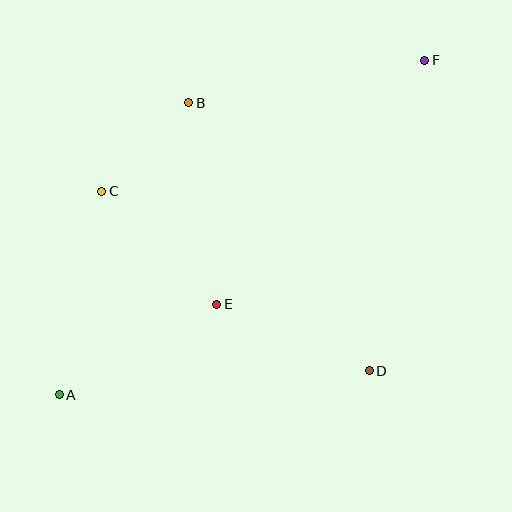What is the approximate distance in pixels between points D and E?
The distance between D and E is approximately 166 pixels.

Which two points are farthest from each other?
Points A and F are farthest from each other.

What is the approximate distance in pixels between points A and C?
The distance between A and C is approximately 208 pixels.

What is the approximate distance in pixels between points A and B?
The distance between A and B is approximately 320 pixels.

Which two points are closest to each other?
Points B and C are closest to each other.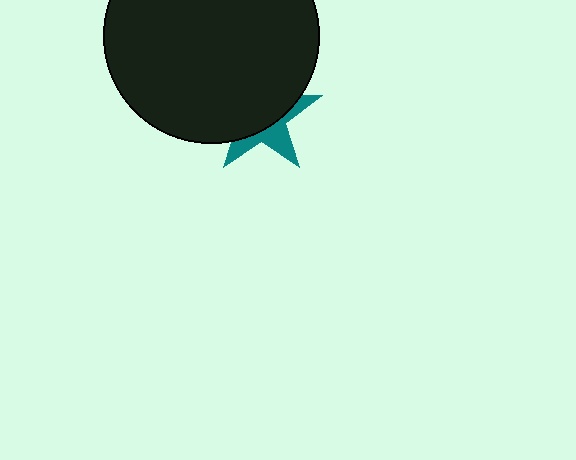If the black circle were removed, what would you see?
You would see the complete teal star.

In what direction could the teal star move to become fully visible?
The teal star could move down. That would shift it out from behind the black circle entirely.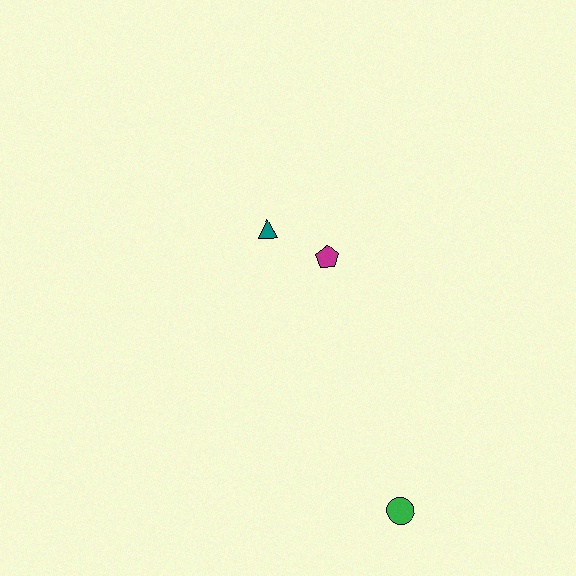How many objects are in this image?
There are 3 objects.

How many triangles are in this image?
There is 1 triangle.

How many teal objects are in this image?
There is 1 teal object.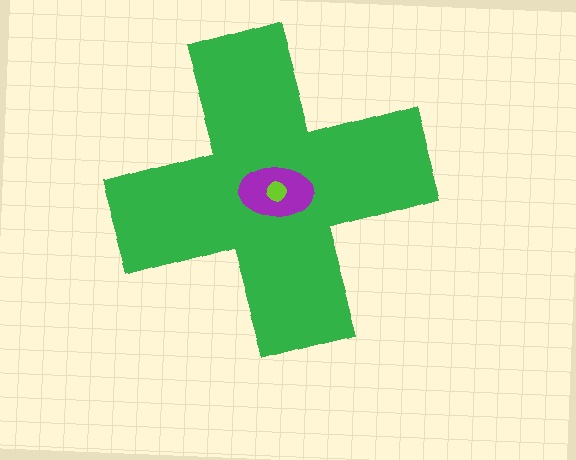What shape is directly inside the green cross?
The purple ellipse.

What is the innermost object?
The lime circle.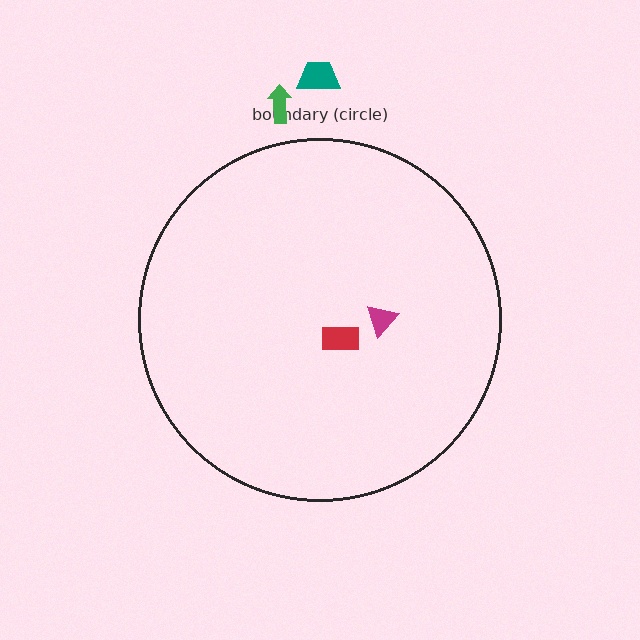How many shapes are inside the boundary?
2 inside, 2 outside.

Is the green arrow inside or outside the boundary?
Outside.